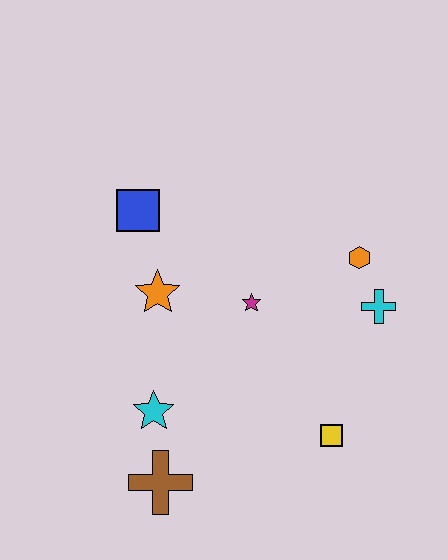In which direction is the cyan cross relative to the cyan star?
The cyan cross is to the right of the cyan star.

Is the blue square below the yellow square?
No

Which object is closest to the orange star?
The blue square is closest to the orange star.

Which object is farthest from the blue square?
The yellow square is farthest from the blue square.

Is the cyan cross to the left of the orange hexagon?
No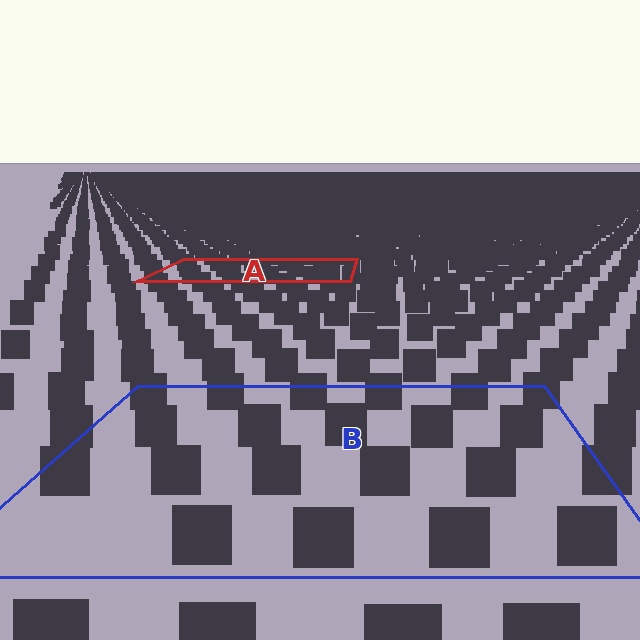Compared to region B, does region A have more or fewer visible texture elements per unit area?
Region A has more texture elements per unit area — they are packed more densely because it is farther away.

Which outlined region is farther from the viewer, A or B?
Region A is farther from the viewer — the texture elements inside it appear smaller and more densely packed.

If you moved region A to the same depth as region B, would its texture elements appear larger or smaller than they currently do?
They would appear larger. At a closer depth, the same texture elements are projected at a bigger on-screen size.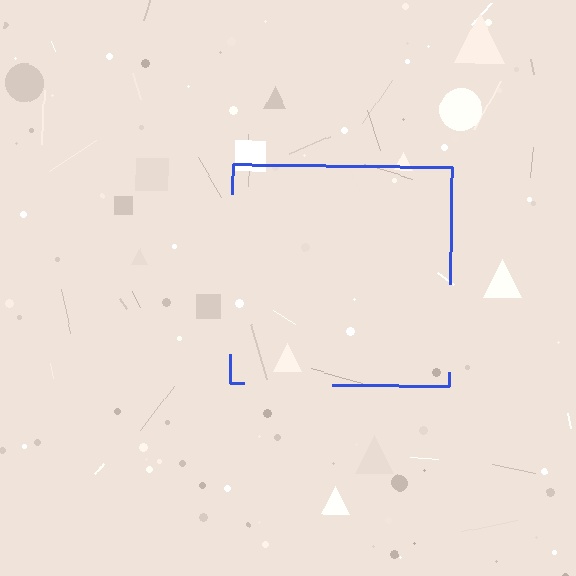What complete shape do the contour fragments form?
The contour fragments form a square.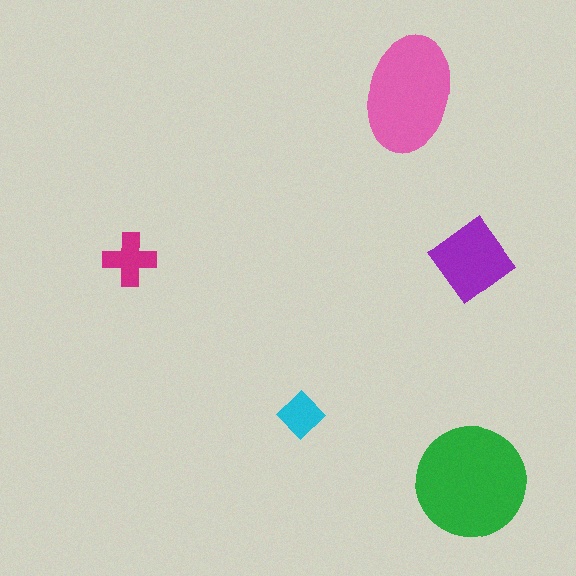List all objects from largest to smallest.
The green circle, the pink ellipse, the purple diamond, the magenta cross, the cyan diamond.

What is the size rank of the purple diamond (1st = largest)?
3rd.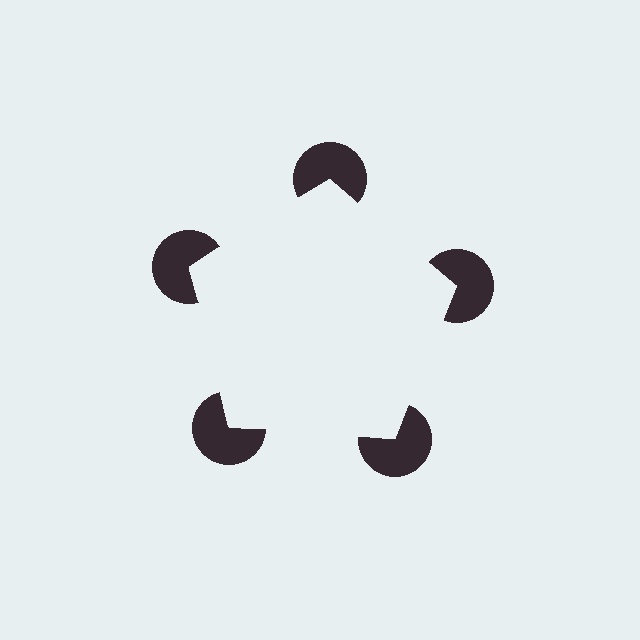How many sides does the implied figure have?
5 sides.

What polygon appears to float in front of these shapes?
An illusory pentagon — its edges are inferred from the aligned wedge cuts in the pac-man discs, not physically drawn.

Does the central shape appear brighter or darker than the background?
It typically appears slightly brighter than the background, even though no actual brightness change is drawn.